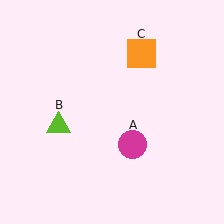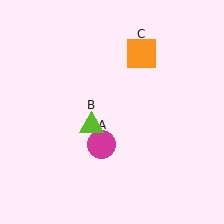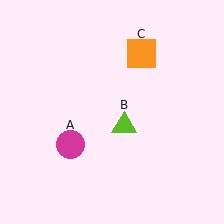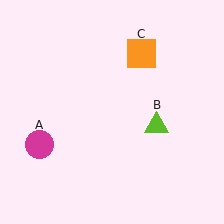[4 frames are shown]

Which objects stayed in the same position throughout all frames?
Orange square (object C) remained stationary.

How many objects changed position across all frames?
2 objects changed position: magenta circle (object A), lime triangle (object B).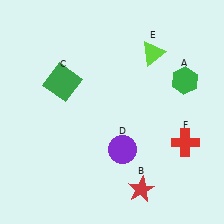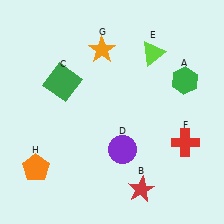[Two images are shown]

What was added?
An orange star (G), an orange pentagon (H) were added in Image 2.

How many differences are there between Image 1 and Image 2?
There are 2 differences between the two images.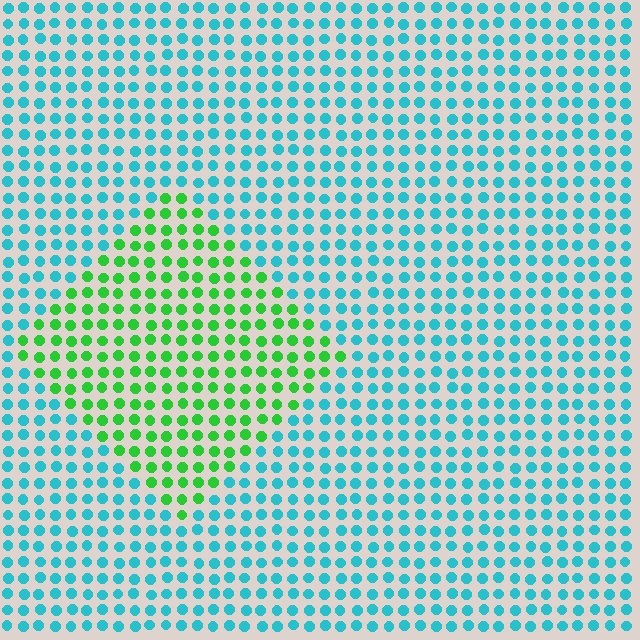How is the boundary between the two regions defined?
The boundary is defined purely by a slight shift in hue (about 60 degrees). Spacing, size, and orientation are identical on both sides.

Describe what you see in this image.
The image is filled with small cyan elements in a uniform arrangement. A diamond-shaped region is visible where the elements are tinted to a slightly different hue, forming a subtle color boundary.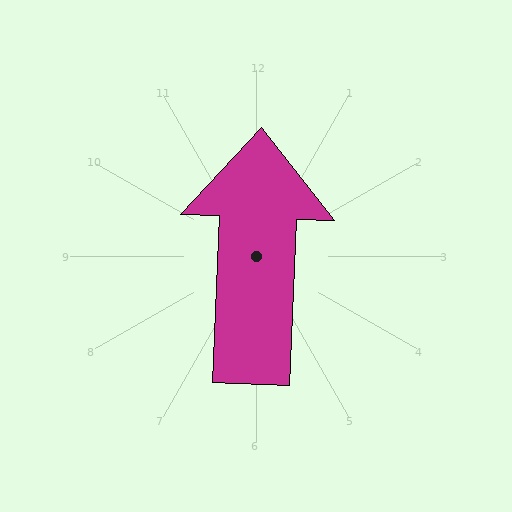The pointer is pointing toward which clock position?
Roughly 12 o'clock.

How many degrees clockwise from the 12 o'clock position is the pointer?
Approximately 2 degrees.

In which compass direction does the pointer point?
North.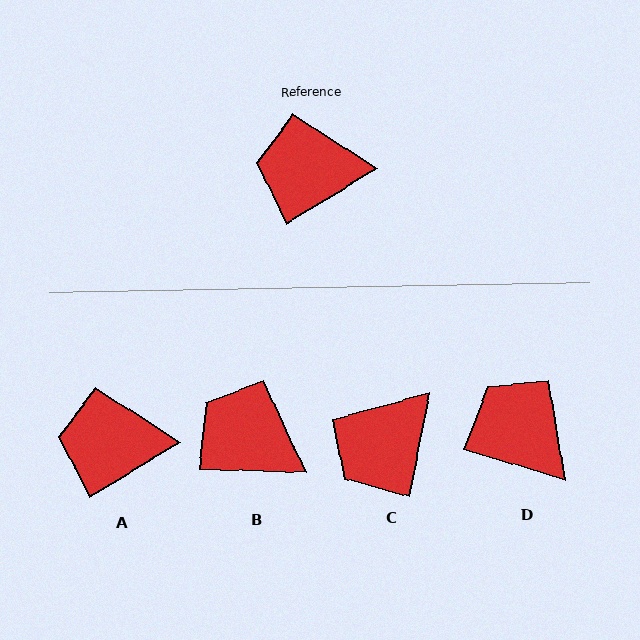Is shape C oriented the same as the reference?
No, it is off by about 48 degrees.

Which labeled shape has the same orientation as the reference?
A.